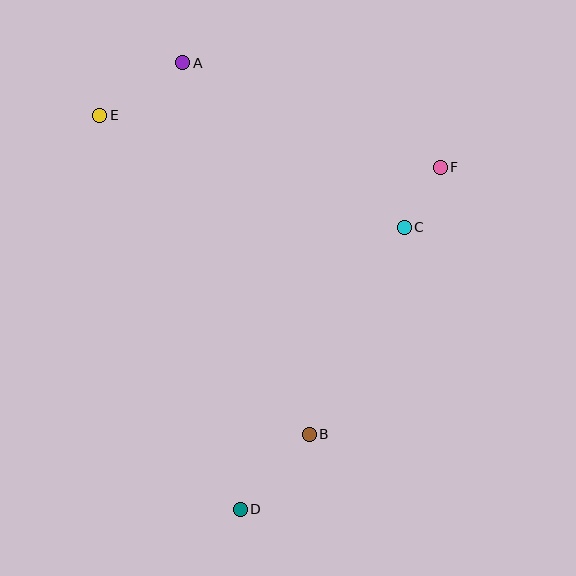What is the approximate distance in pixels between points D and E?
The distance between D and E is approximately 418 pixels.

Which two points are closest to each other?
Points C and F are closest to each other.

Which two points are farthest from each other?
Points A and D are farthest from each other.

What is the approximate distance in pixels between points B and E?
The distance between B and E is approximately 381 pixels.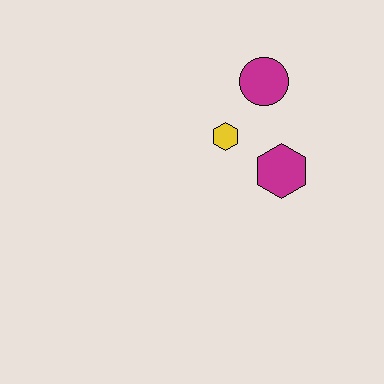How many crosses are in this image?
There are no crosses.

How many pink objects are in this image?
There are no pink objects.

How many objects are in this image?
There are 3 objects.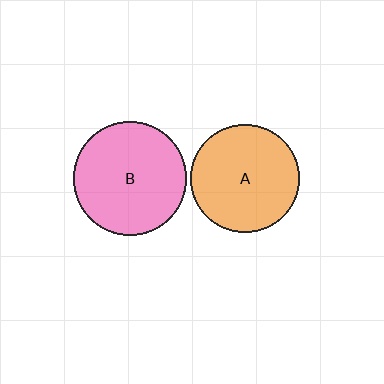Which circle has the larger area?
Circle B (pink).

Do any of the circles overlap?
No, none of the circles overlap.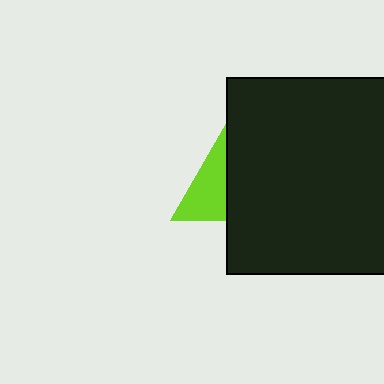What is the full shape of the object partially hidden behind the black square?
The partially hidden object is a lime triangle.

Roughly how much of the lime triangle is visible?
A small part of it is visible (roughly 33%).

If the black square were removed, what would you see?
You would see the complete lime triangle.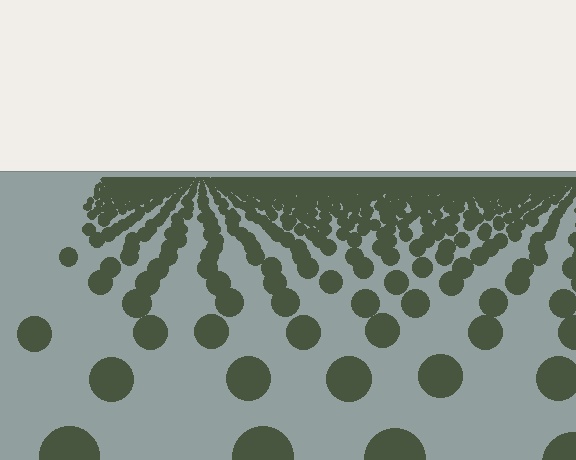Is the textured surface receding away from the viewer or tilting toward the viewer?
The surface is receding away from the viewer. Texture elements get smaller and denser toward the top.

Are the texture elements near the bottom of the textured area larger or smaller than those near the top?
Larger. Near the bottom, elements are closer to the viewer and appear at a bigger on-screen size.